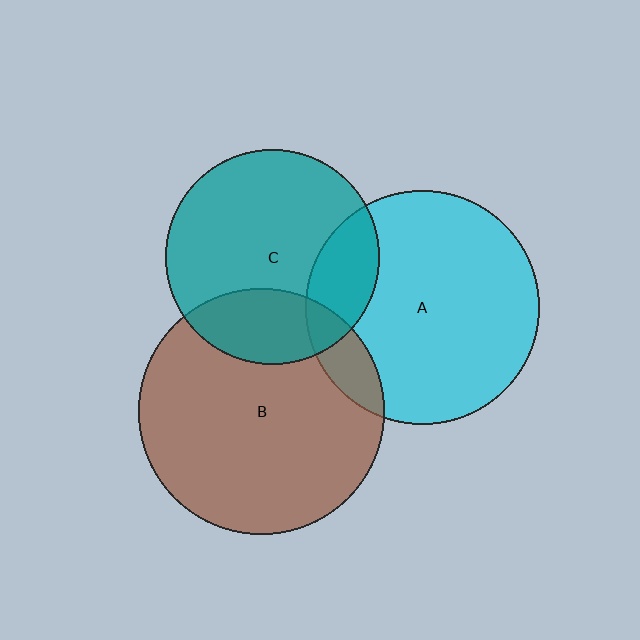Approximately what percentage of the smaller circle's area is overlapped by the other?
Approximately 20%.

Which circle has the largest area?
Circle B (brown).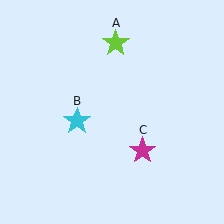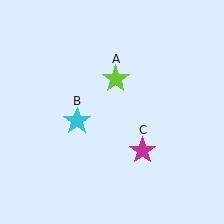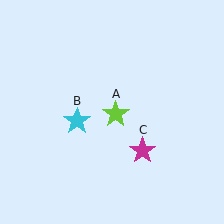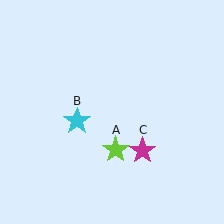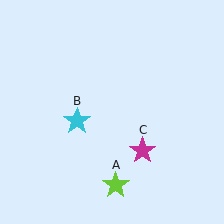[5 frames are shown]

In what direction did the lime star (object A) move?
The lime star (object A) moved down.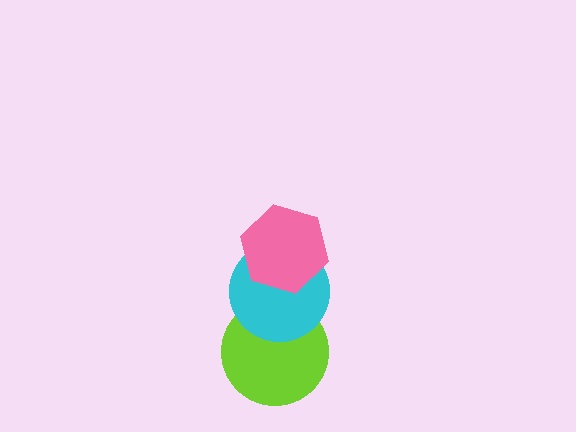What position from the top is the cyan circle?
The cyan circle is 2nd from the top.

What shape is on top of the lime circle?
The cyan circle is on top of the lime circle.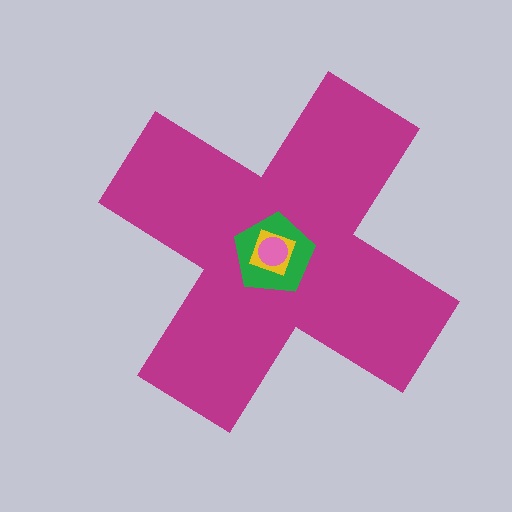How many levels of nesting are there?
4.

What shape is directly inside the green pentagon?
The yellow square.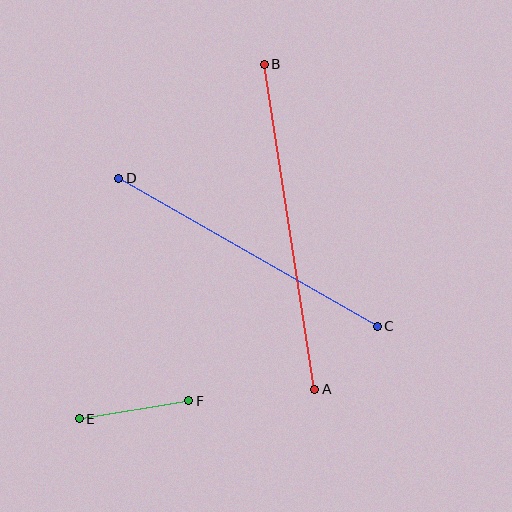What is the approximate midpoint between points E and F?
The midpoint is at approximately (134, 410) pixels.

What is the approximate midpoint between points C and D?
The midpoint is at approximately (248, 252) pixels.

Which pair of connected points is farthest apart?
Points A and B are farthest apart.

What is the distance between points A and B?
The distance is approximately 329 pixels.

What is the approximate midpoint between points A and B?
The midpoint is at approximately (290, 227) pixels.